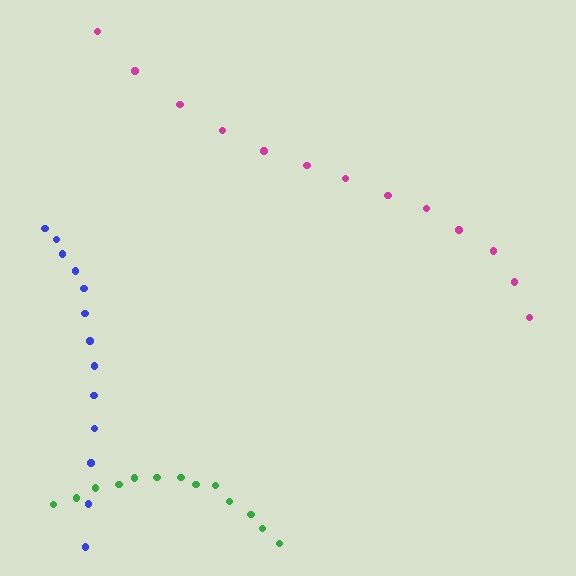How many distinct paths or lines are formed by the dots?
There are 3 distinct paths.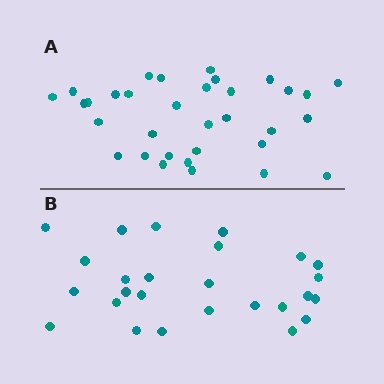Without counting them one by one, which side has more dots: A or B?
Region A (the top region) has more dots.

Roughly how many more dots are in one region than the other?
Region A has roughly 8 or so more dots than region B.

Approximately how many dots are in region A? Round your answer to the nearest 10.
About 30 dots. (The exact count is 33, which rounds to 30.)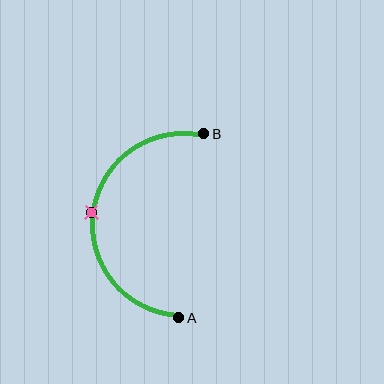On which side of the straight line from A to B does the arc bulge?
The arc bulges to the left of the straight line connecting A and B.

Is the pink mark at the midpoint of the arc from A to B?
Yes. The pink mark lies on the arc at equal arc-length from both A and B — it is the arc midpoint.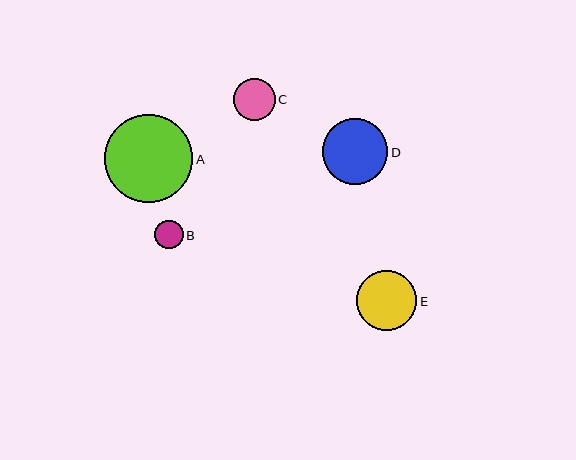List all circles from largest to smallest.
From largest to smallest: A, D, E, C, B.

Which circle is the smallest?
Circle B is the smallest with a size of approximately 28 pixels.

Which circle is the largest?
Circle A is the largest with a size of approximately 89 pixels.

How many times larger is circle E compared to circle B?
Circle E is approximately 2.1 times the size of circle B.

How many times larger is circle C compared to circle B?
Circle C is approximately 1.5 times the size of circle B.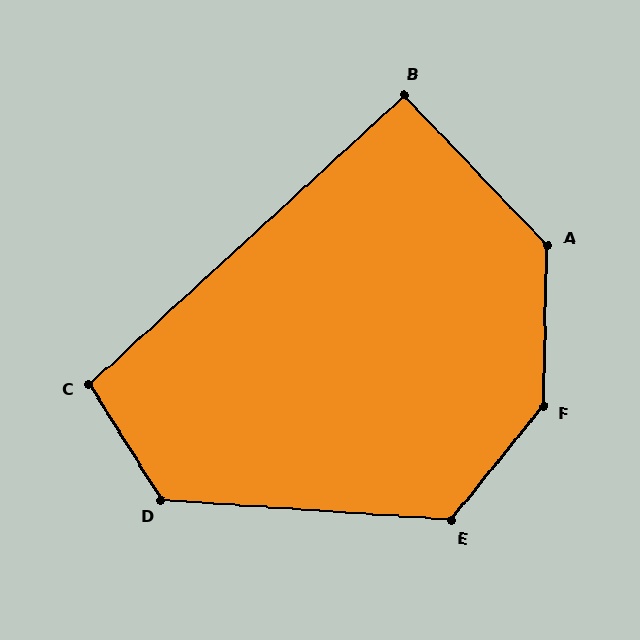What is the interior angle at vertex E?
Approximately 125 degrees (obtuse).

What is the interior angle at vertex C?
Approximately 100 degrees (obtuse).